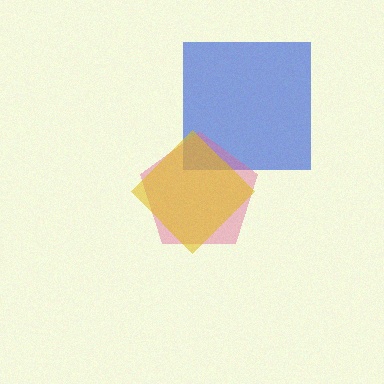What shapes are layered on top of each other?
The layered shapes are: a blue square, a pink pentagon, a yellow diamond.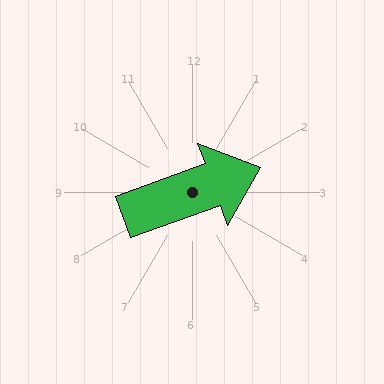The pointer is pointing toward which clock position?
Roughly 2 o'clock.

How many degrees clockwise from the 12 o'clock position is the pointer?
Approximately 70 degrees.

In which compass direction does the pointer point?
East.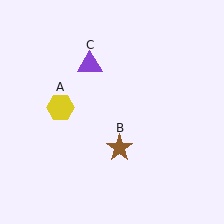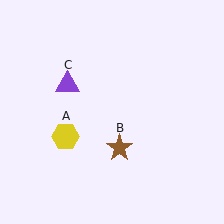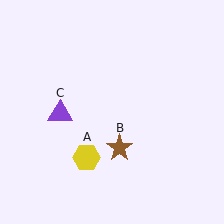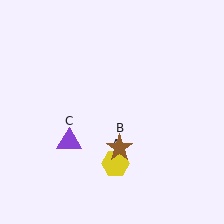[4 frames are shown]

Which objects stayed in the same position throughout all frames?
Brown star (object B) remained stationary.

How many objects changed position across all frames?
2 objects changed position: yellow hexagon (object A), purple triangle (object C).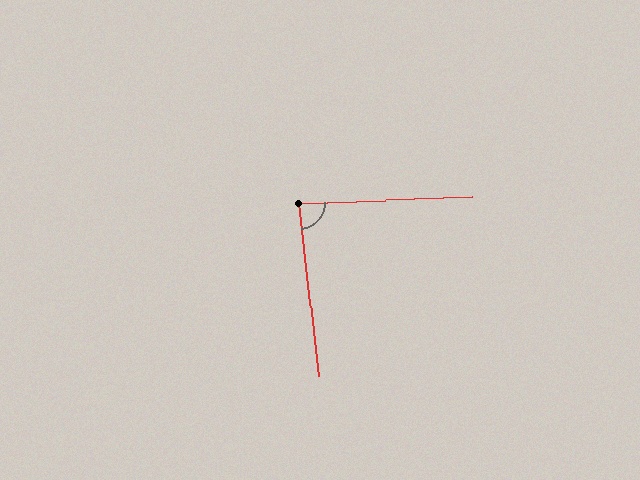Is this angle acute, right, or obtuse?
It is approximately a right angle.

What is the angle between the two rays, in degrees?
Approximately 86 degrees.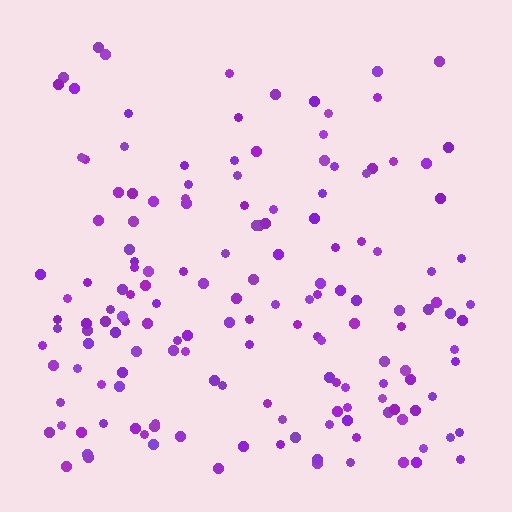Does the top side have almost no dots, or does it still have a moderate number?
Still a moderate number, just noticeably fewer than the bottom.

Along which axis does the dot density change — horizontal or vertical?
Vertical.